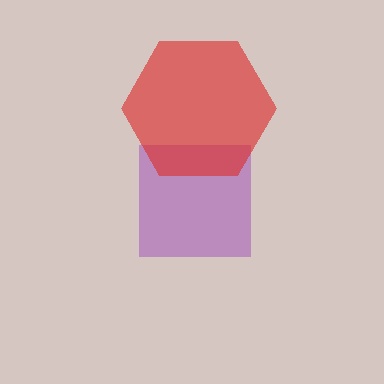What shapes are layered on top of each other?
The layered shapes are: a purple square, a red hexagon.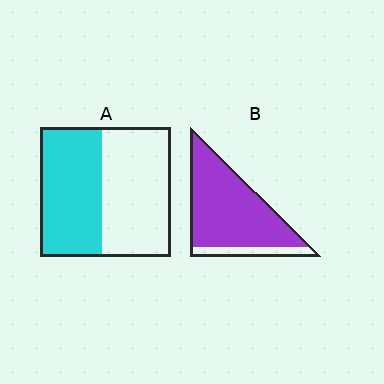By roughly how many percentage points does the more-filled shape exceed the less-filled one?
By roughly 40 percentage points (B over A).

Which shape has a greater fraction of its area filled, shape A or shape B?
Shape B.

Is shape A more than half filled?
Roughly half.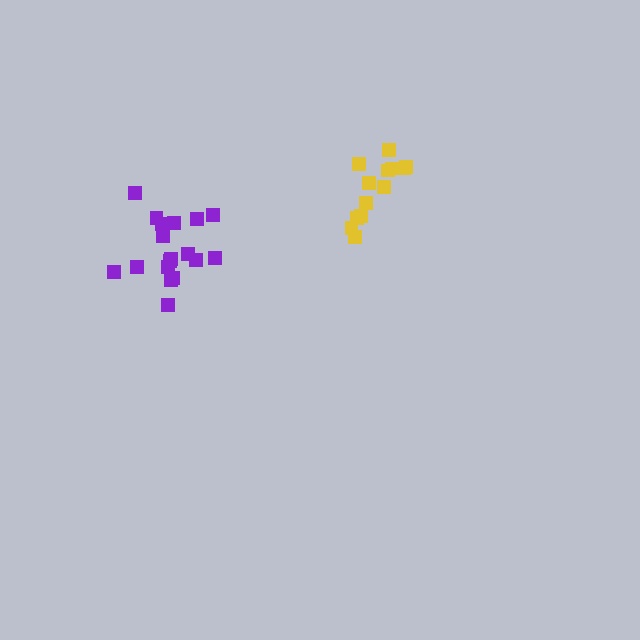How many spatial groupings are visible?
There are 2 spatial groupings.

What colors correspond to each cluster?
The clusters are colored: yellow, purple.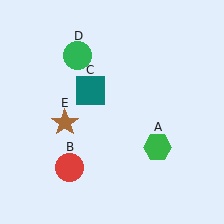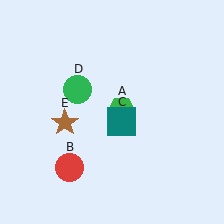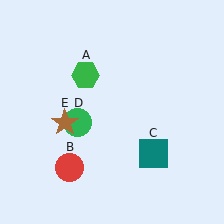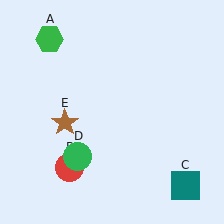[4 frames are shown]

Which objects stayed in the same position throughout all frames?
Red circle (object B) and brown star (object E) remained stationary.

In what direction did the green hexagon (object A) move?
The green hexagon (object A) moved up and to the left.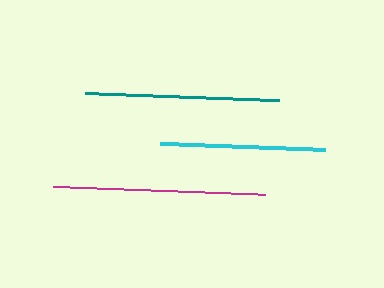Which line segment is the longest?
The magenta line is the longest at approximately 212 pixels.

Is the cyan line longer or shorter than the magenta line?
The magenta line is longer than the cyan line.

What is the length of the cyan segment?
The cyan segment is approximately 165 pixels long.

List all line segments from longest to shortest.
From longest to shortest: magenta, teal, cyan.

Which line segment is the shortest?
The cyan line is the shortest at approximately 165 pixels.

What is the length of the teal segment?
The teal segment is approximately 194 pixels long.